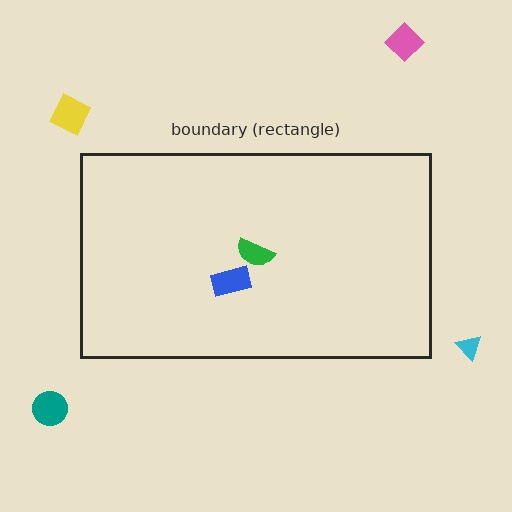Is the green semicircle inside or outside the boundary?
Inside.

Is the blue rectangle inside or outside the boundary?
Inside.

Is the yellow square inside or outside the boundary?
Outside.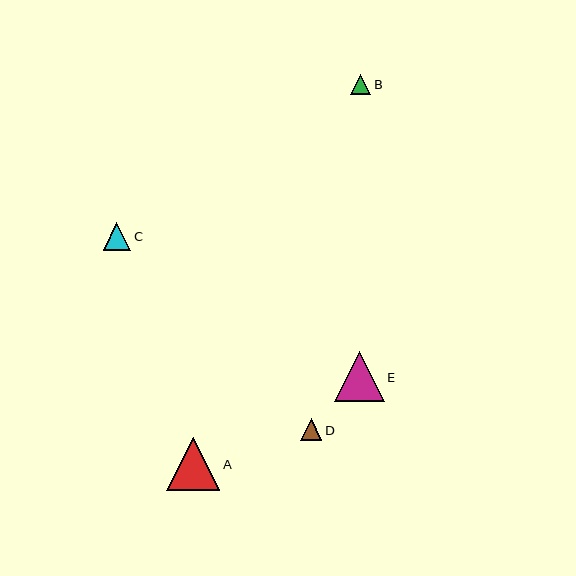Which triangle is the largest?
Triangle A is the largest with a size of approximately 53 pixels.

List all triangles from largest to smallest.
From largest to smallest: A, E, C, D, B.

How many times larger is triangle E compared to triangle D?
Triangle E is approximately 2.4 times the size of triangle D.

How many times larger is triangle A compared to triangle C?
Triangle A is approximately 1.9 times the size of triangle C.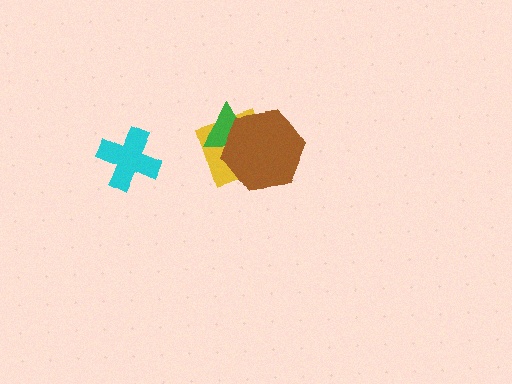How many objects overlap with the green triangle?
2 objects overlap with the green triangle.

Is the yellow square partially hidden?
Yes, it is partially covered by another shape.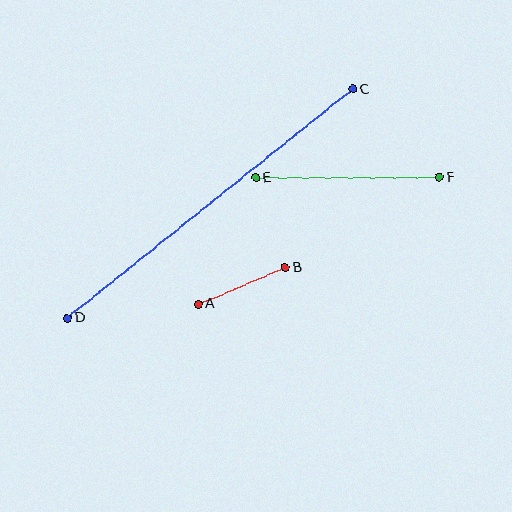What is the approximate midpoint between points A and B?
The midpoint is at approximately (242, 286) pixels.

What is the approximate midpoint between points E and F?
The midpoint is at approximately (348, 178) pixels.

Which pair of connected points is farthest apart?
Points C and D are farthest apart.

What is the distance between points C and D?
The distance is approximately 365 pixels.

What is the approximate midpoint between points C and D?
The midpoint is at approximately (210, 204) pixels.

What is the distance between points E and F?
The distance is approximately 184 pixels.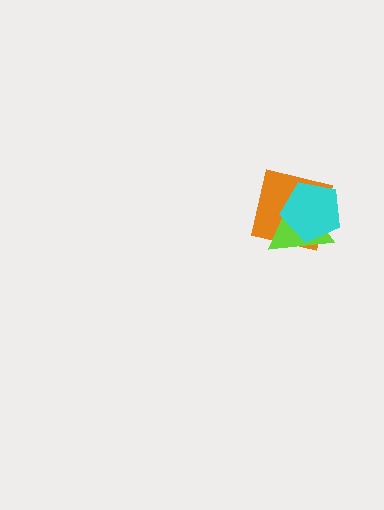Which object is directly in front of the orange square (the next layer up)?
The lime triangle is directly in front of the orange square.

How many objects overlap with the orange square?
2 objects overlap with the orange square.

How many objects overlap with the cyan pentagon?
2 objects overlap with the cyan pentagon.